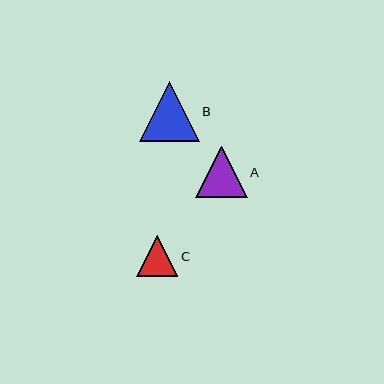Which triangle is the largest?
Triangle B is the largest with a size of approximately 60 pixels.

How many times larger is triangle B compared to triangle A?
Triangle B is approximately 1.2 times the size of triangle A.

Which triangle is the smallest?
Triangle C is the smallest with a size of approximately 41 pixels.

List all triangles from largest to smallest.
From largest to smallest: B, A, C.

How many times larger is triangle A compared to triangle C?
Triangle A is approximately 1.3 times the size of triangle C.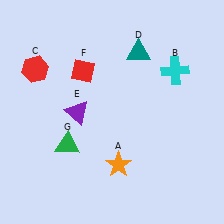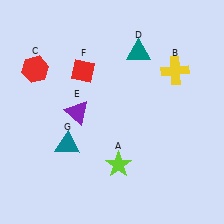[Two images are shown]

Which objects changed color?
A changed from orange to lime. B changed from cyan to yellow. G changed from green to teal.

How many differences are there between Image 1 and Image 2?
There are 3 differences between the two images.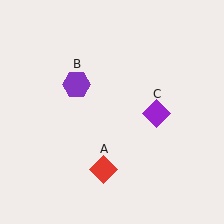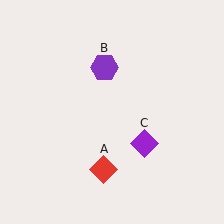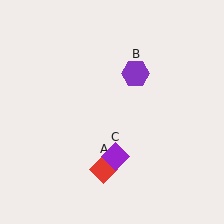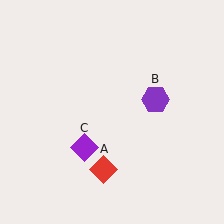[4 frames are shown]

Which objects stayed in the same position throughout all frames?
Red diamond (object A) remained stationary.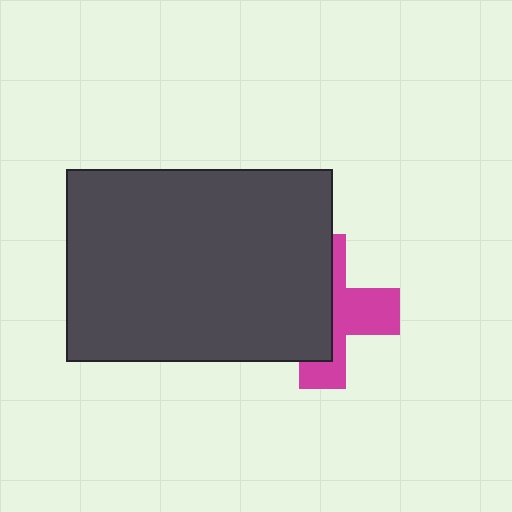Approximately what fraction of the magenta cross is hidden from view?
Roughly 56% of the magenta cross is hidden behind the dark gray rectangle.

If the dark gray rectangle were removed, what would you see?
You would see the complete magenta cross.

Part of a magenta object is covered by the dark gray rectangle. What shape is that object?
It is a cross.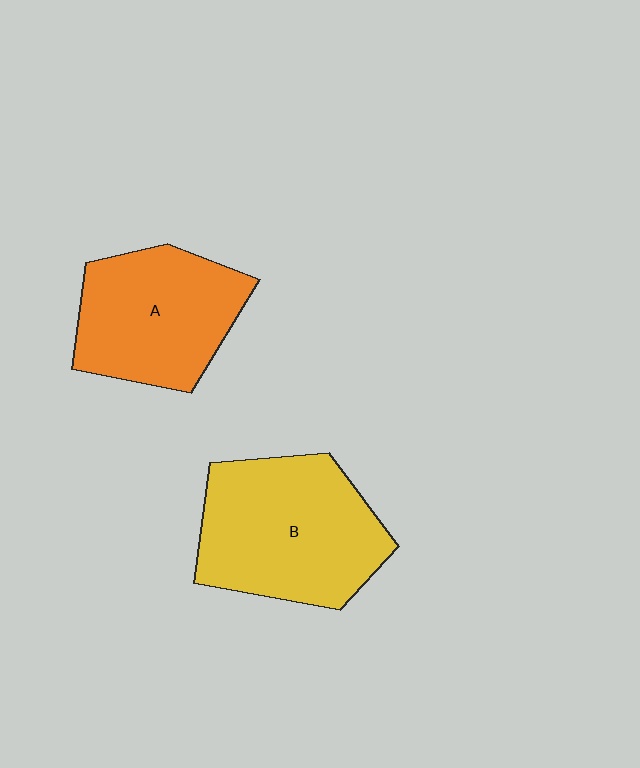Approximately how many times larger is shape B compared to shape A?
Approximately 1.2 times.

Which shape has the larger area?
Shape B (yellow).